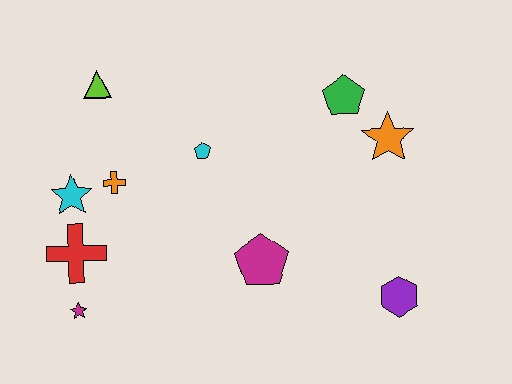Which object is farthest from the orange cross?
The purple hexagon is farthest from the orange cross.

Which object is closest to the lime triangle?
The orange cross is closest to the lime triangle.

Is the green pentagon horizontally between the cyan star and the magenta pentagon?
No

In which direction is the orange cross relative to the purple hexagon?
The orange cross is to the left of the purple hexagon.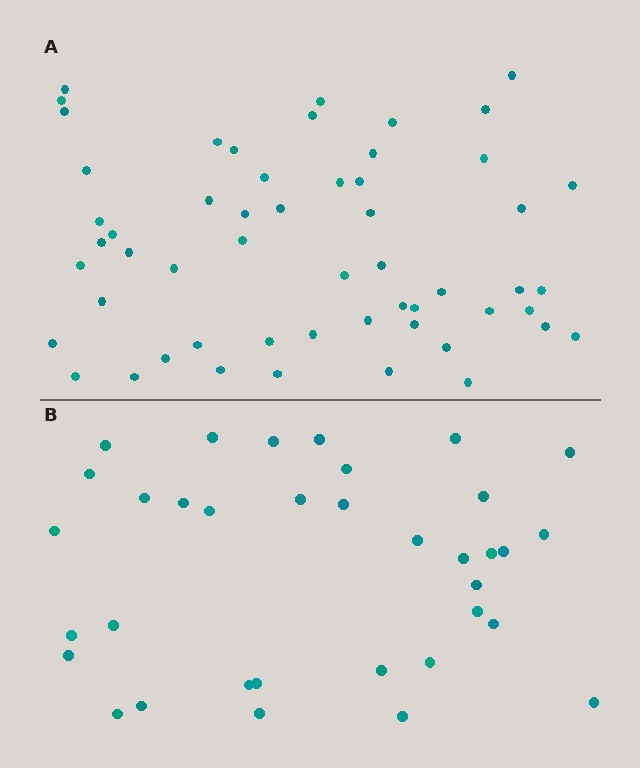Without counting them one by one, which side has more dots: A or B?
Region A (the top region) has more dots.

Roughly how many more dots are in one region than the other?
Region A has approximately 20 more dots than region B.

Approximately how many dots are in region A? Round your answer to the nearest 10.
About 60 dots. (The exact count is 55, which rounds to 60.)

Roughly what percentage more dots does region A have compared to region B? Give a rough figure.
About 55% more.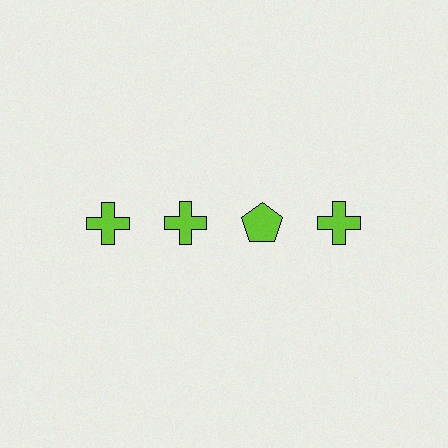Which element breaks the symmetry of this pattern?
The lime pentagon in the top row, center column breaks the symmetry. All other shapes are lime crosses.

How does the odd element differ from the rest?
It has a different shape: pentagon instead of cross.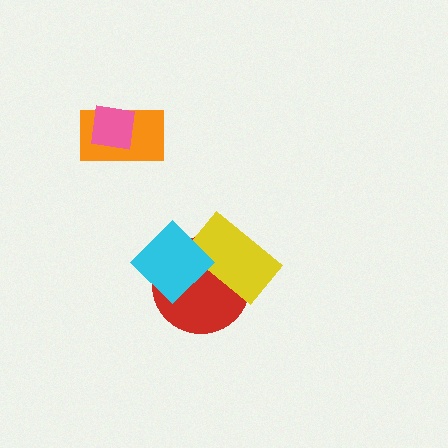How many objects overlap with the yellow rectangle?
2 objects overlap with the yellow rectangle.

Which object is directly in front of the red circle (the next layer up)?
The yellow rectangle is directly in front of the red circle.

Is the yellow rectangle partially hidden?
Yes, it is partially covered by another shape.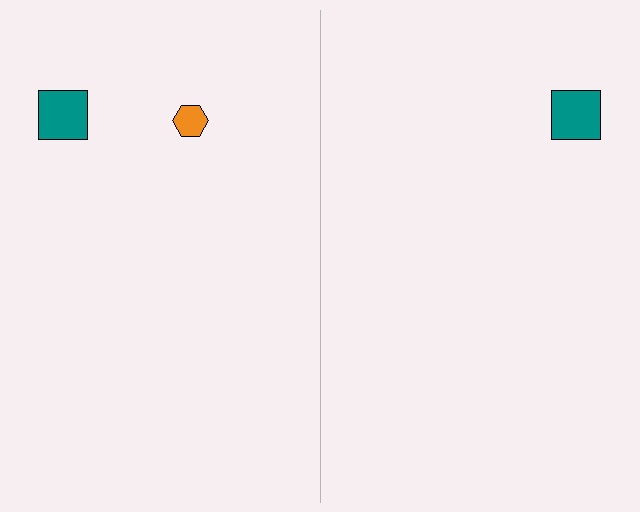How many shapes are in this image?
There are 3 shapes in this image.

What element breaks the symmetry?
A orange hexagon is missing from the right side.